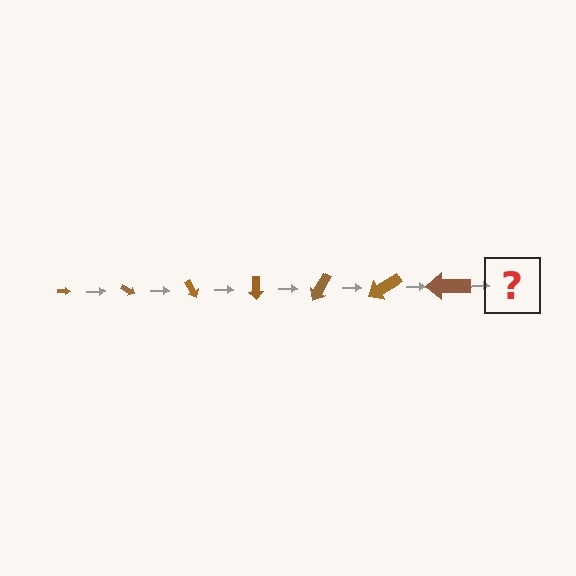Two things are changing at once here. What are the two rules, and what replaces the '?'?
The two rules are that the arrow grows larger each step and it rotates 30 degrees each step. The '?' should be an arrow, larger than the previous one and rotated 210 degrees from the start.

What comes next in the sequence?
The next element should be an arrow, larger than the previous one and rotated 210 degrees from the start.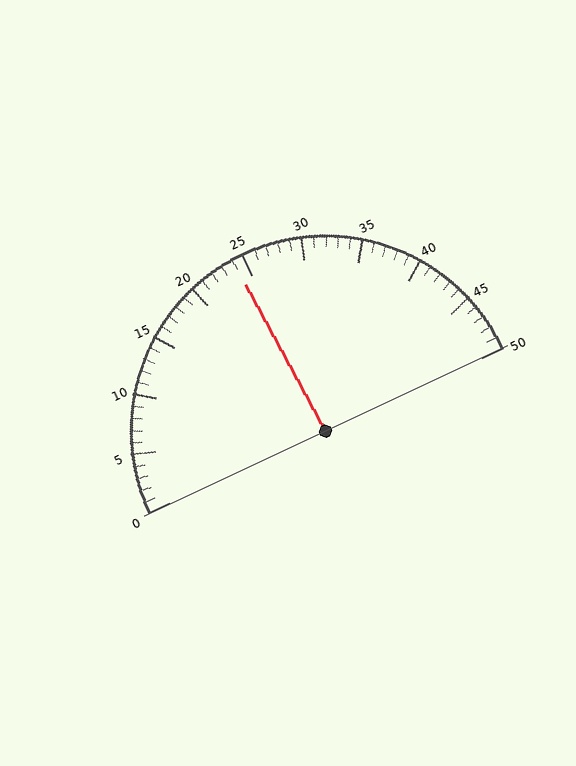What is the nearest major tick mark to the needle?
The nearest major tick mark is 25.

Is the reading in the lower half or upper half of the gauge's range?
The reading is in the lower half of the range (0 to 50).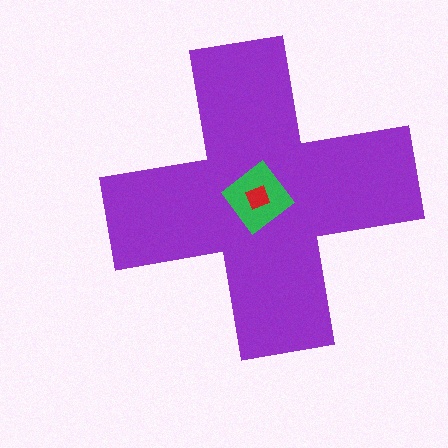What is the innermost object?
The red square.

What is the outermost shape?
The purple cross.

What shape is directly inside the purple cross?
The green diamond.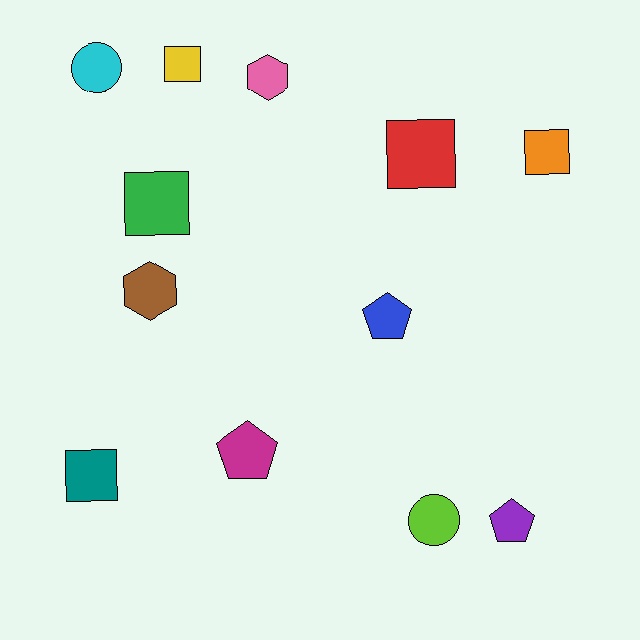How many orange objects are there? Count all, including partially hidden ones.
There is 1 orange object.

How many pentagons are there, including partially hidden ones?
There are 3 pentagons.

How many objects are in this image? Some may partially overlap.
There are 12 objects.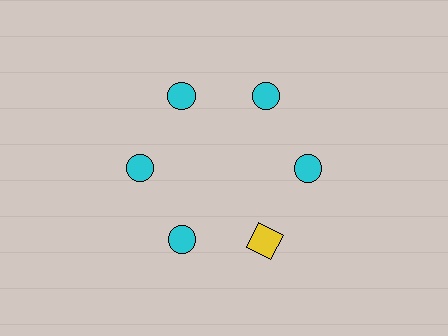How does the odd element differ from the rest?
It differs in both color (yellow instead of cyan) and shape (square instead of circle).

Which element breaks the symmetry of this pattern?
The yellow square at roughly the 5 o'clock position breaks the symmetry. All other shapes are cyan circles.